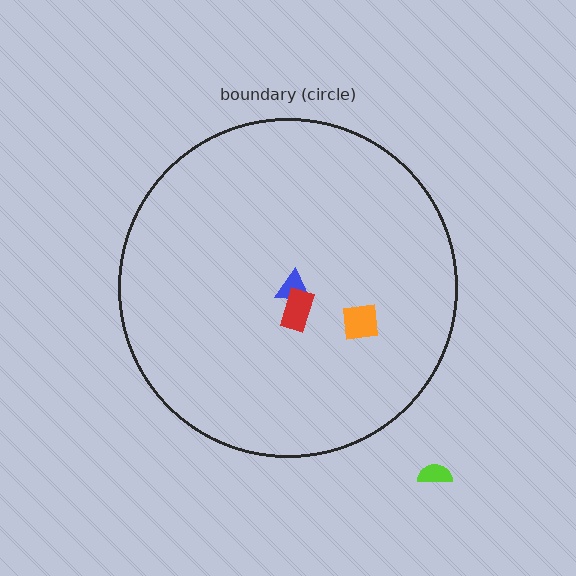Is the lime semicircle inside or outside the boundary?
Outside.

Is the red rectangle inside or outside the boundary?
Inside.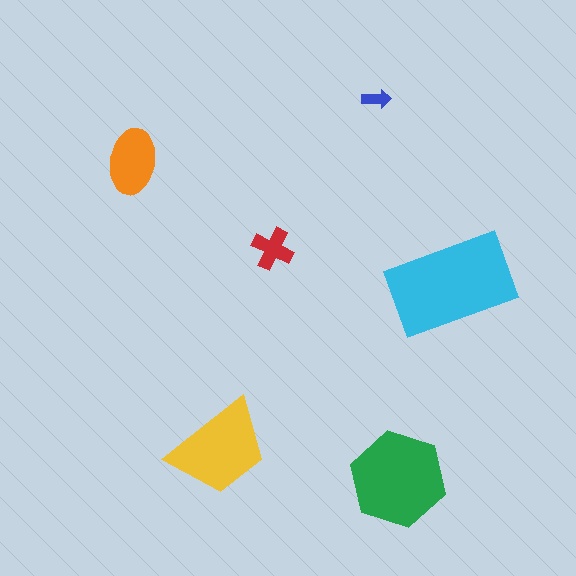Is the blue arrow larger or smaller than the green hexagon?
Smaller.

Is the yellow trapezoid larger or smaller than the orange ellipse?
Larger.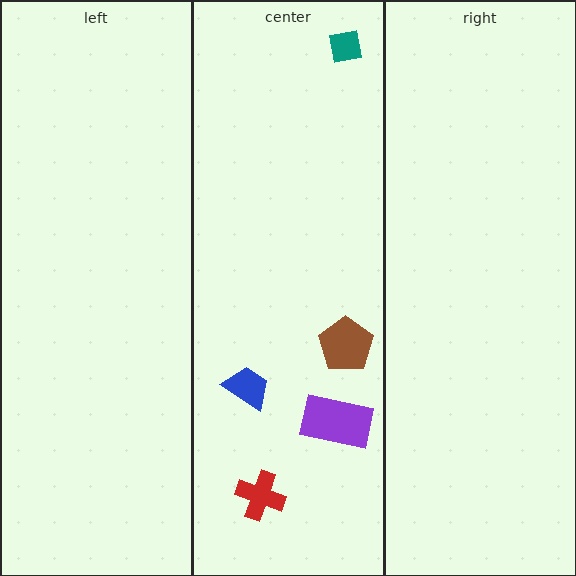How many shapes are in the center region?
5.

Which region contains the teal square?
The center region.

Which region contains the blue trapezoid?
The center region.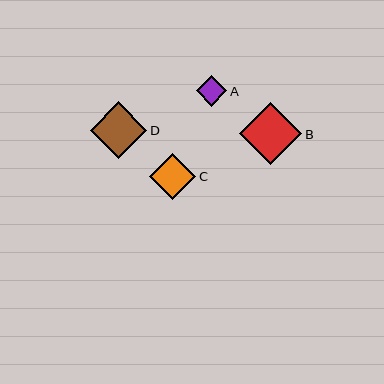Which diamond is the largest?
Diamond B is the largest with a size of approximately 62 pixels.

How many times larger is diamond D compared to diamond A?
Diamond D is approximately 1.8 times the size of diamond A.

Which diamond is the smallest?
Diamond A is the smallest with a size of approximately 31 pixels.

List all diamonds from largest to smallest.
From largest to smallest: B, D, C, A.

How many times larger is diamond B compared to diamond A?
Diamond B is approximately 2.0 times the size of diamond A.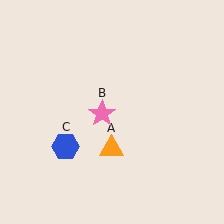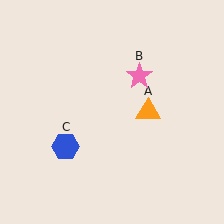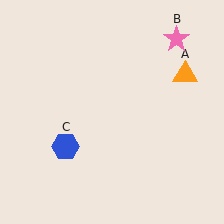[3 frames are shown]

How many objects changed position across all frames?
2 objects changed position: orange triangle (object A), pink star (object B).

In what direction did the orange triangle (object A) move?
The orange triangle (object A) moved up and to the right.